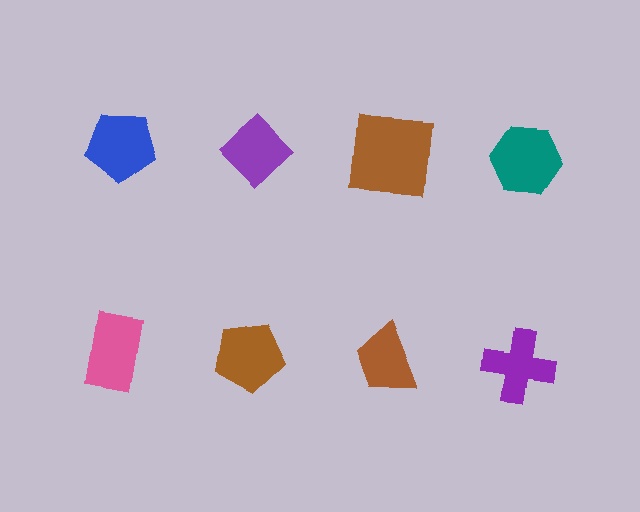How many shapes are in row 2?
4 shapes.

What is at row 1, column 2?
A purple diamond.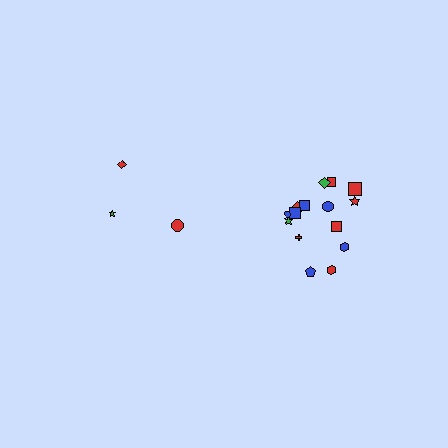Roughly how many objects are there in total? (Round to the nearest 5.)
Roughly 20 objects in total.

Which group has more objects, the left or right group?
The right group.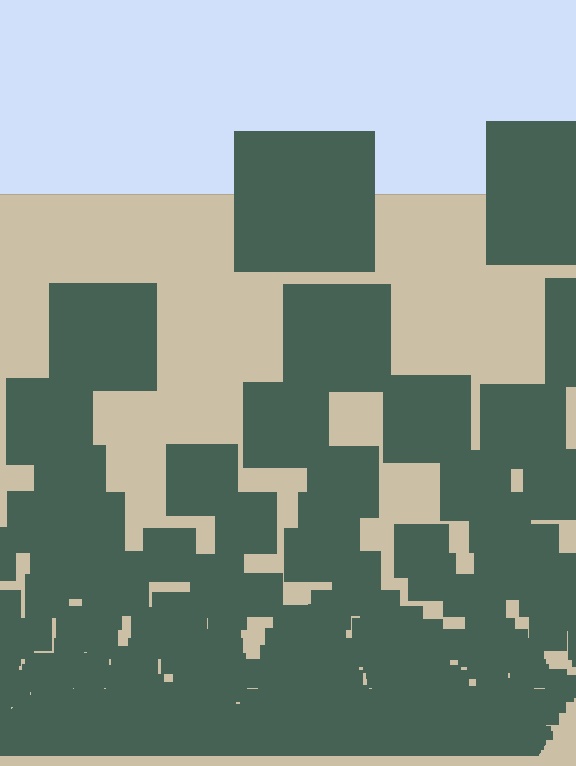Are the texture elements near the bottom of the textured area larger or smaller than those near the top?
Smaller. The gradient is inverted — elements near the bottom are smaller and denser.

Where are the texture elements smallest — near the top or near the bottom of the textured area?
Near the bottom.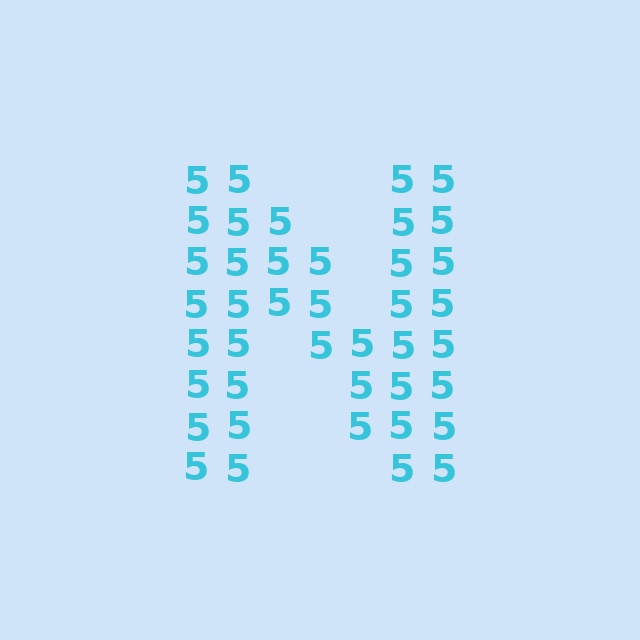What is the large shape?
The large shape is the letter N.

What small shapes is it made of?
It is made of small digit 5's.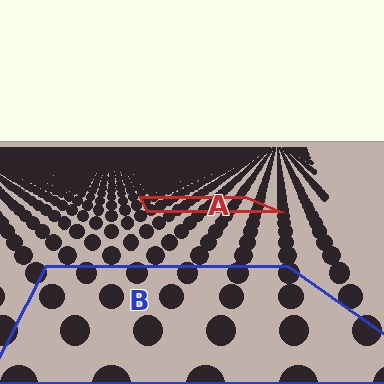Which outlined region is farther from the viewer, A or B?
Region A is farther from the viewer — the texture elements inside it appear smaller and more densely packed.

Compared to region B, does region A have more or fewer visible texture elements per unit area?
Region A has more texture elements per unit area — they are packed more densely because it is farther away.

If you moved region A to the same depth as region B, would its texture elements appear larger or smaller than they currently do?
They would appear larger. At a closer depth, the same texture elements are projected at a bigger on-screen size.